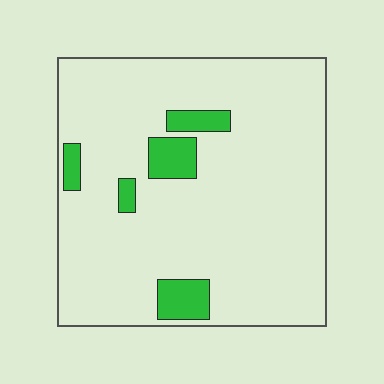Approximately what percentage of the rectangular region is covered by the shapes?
Approximately 10%.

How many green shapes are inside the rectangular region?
5.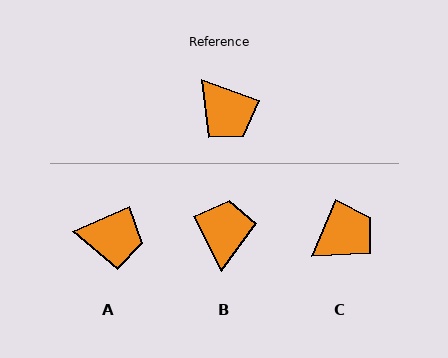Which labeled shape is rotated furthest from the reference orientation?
B, about 137 degrees away.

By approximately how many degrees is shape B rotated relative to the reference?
Approximately 137 degrees counter-clockwise.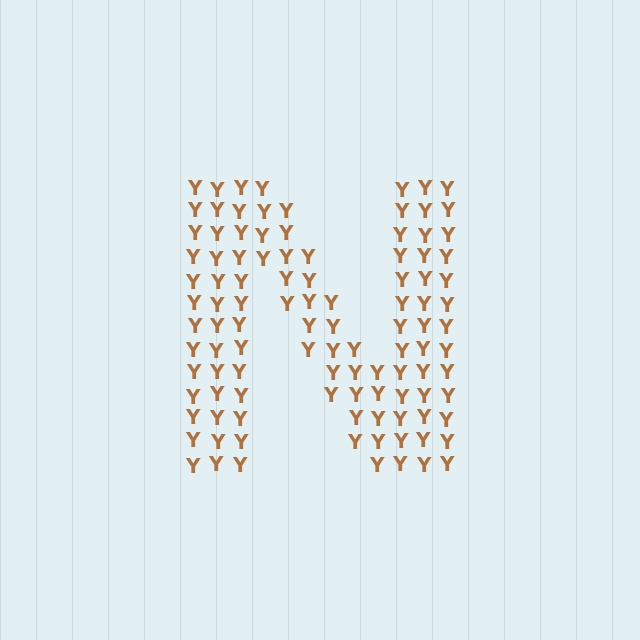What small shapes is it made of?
It is made of small letter Y's.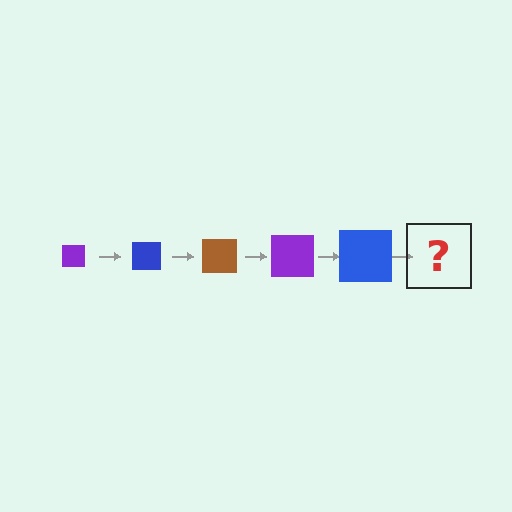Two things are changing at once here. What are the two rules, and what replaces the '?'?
The two rules are that the square grows larger each step and the color cycles through purple, blue, and brown. The '?' should be a brown square, larger than the previous one.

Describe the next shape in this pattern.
It should be a brown square, larger than the previous one.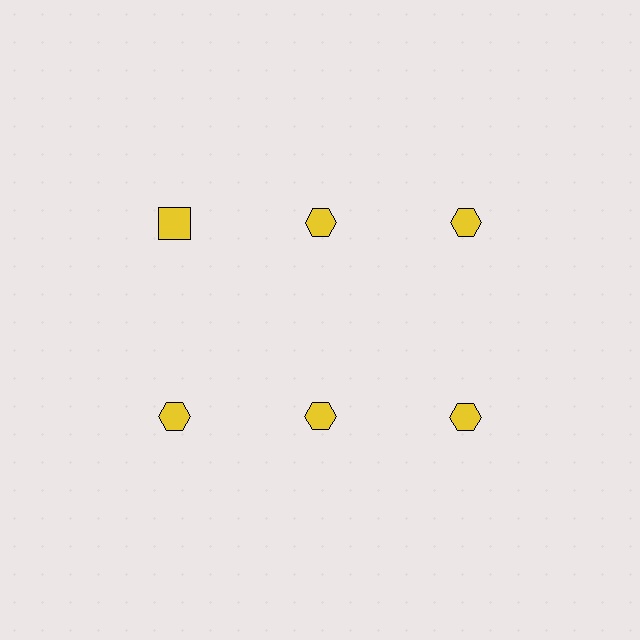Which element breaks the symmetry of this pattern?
The yellow square in the top row, leftmost column breaks the symmetry. All other shapes are yellow hexagons.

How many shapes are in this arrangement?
There are 6 shapes arranged in a grid pattern.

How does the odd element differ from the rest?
It has a different shape: square instead of hexagon.